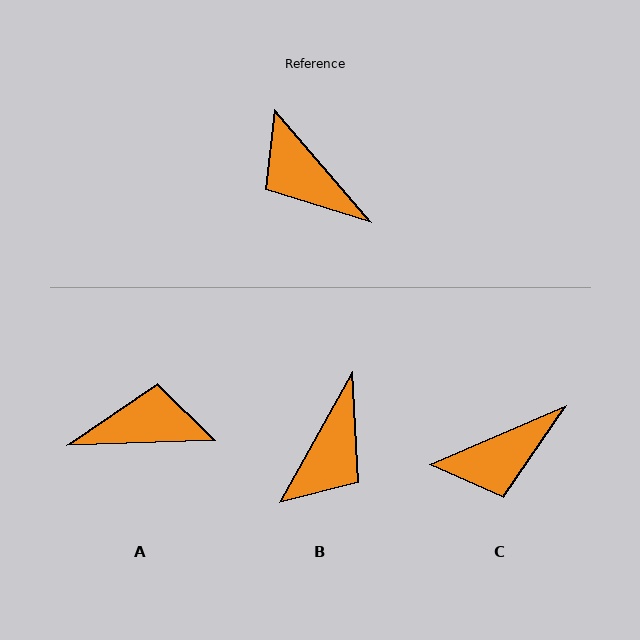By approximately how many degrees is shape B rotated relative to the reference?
Approximately 110 degrees counter-clockwise.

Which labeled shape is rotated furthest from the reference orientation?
A, about 129 degrees away.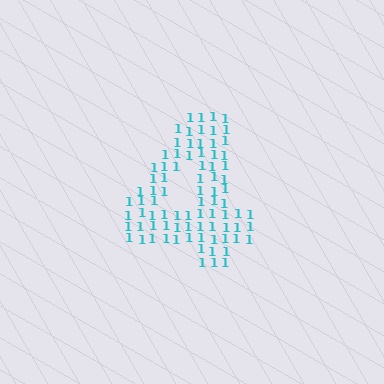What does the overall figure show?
The overall figure shows the digit 4.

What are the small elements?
The small elements are digit 1's.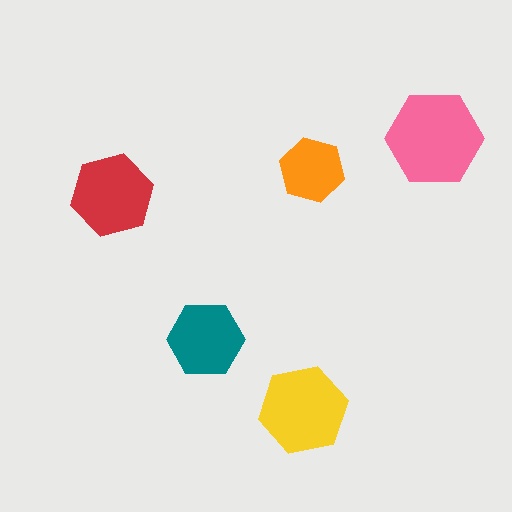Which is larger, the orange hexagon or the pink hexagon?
The pink one.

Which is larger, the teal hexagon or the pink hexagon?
The pink one.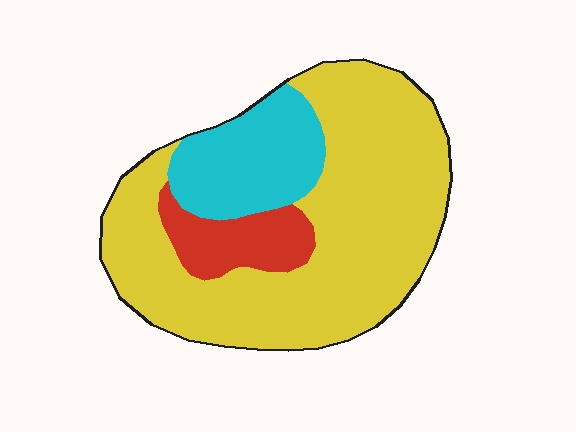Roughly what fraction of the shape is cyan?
Cyan covers 19% of the shape.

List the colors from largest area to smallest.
From largest to smallest: yellow, cyan, red.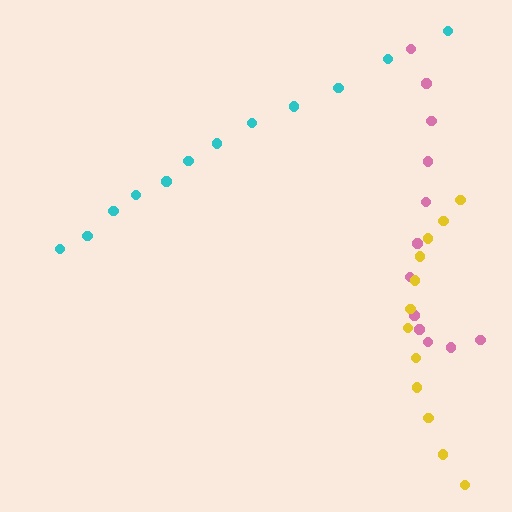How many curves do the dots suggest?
There are 3 distinct paths.